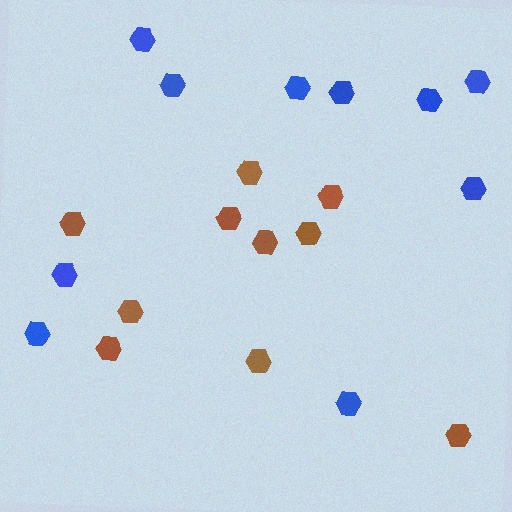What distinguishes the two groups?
There are 2 groups: one group of brown hexagons (10) and one group of blue hexagons (10).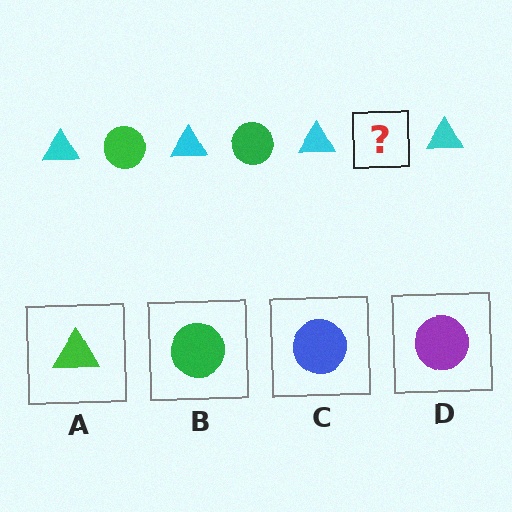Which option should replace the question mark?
Option B.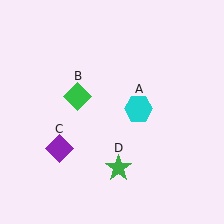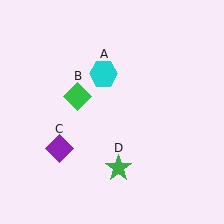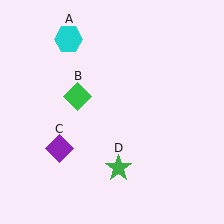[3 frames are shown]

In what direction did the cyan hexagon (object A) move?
The cyan hexagon (object A) moved up and to the left.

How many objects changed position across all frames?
1 object changed position: cyan hexagon (object A).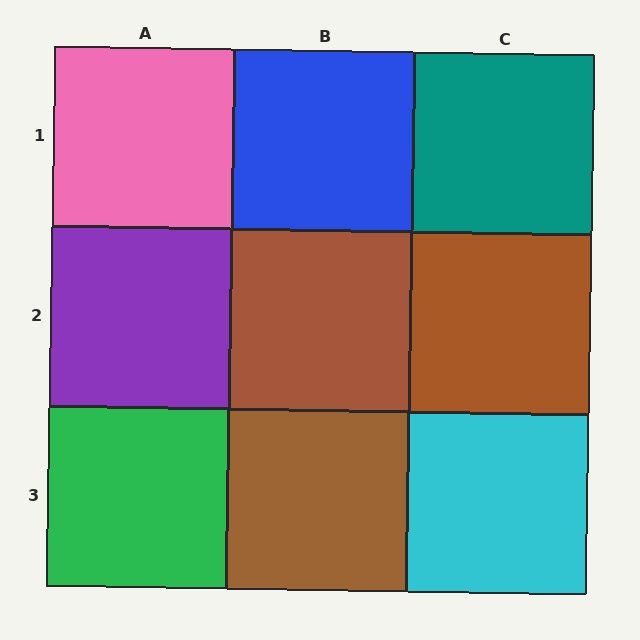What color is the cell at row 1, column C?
Teal.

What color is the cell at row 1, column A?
Pink.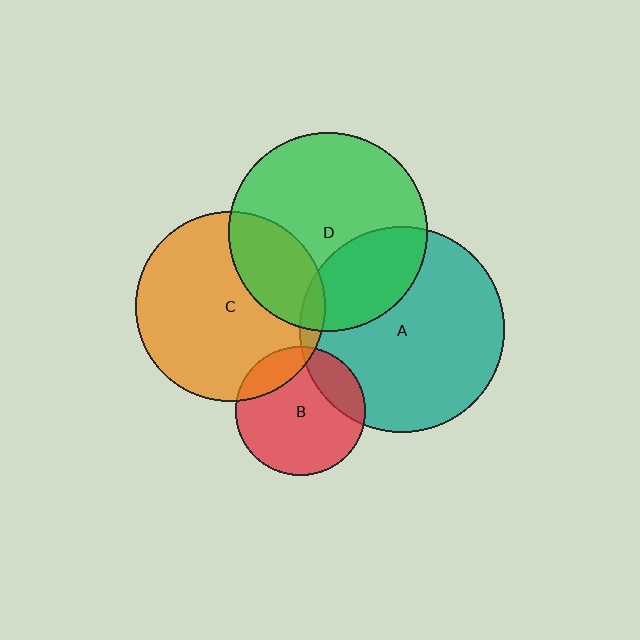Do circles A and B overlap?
Yes.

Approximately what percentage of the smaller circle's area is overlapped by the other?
Approximately 20%.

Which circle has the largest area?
Circle A (teal).